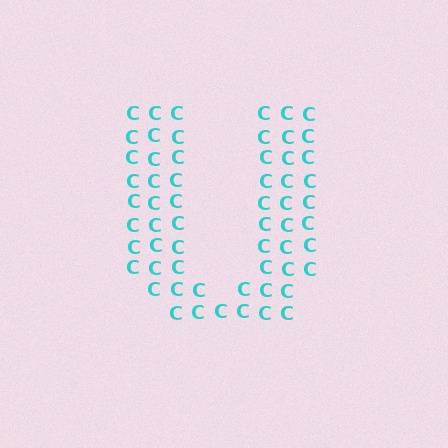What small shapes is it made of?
It is made of small letter C's.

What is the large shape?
The large shape is the letter U.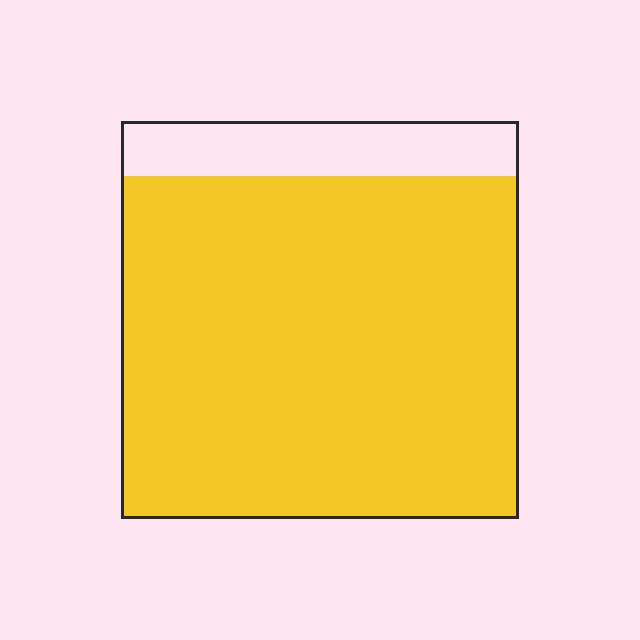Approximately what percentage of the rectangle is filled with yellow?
Approximately 85%.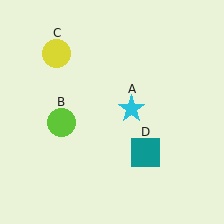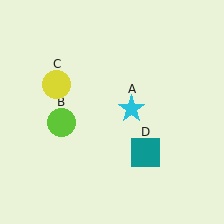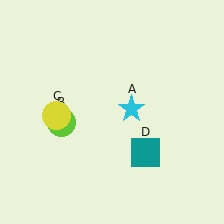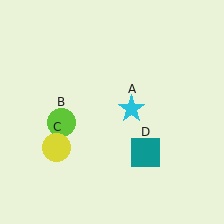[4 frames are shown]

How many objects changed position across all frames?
1 object changed position: yellow circle (object C).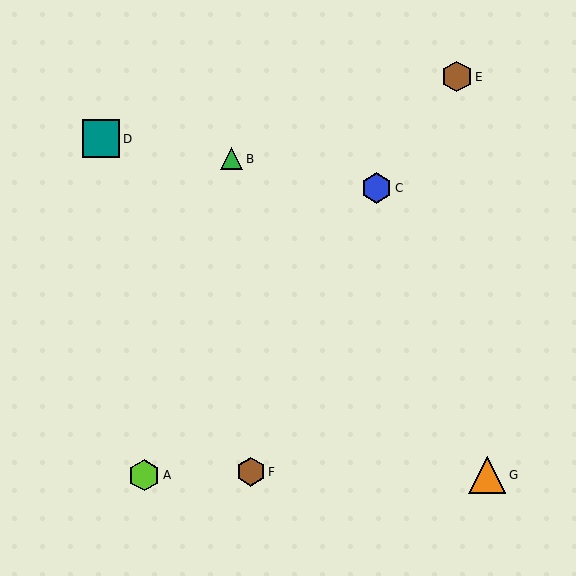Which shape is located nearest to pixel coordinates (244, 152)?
The green triangle (labeled B) at (232, 159) is nearest to that location.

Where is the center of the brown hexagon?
The center of the brown hexagon is at (457, 77).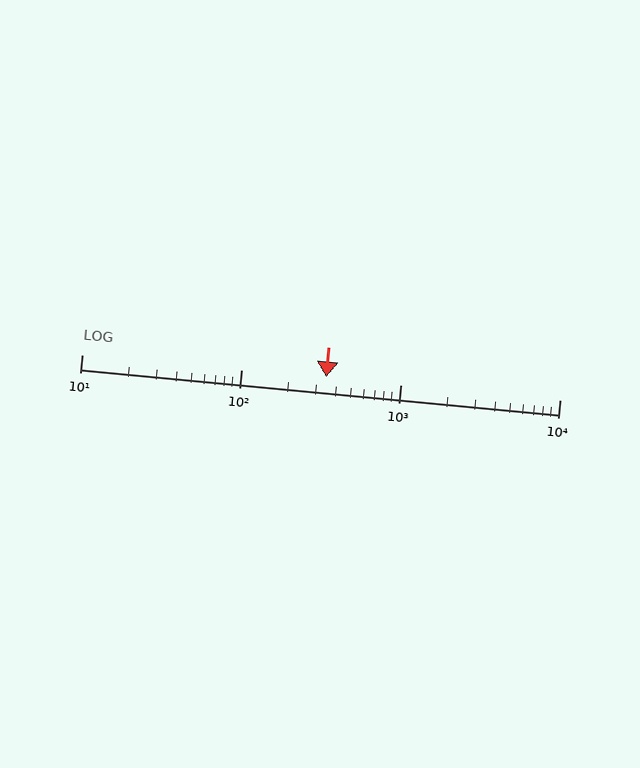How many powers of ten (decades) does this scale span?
The scale spans 3 decades, from 10 to 10000.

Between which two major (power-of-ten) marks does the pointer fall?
The pointer is between 100 and 1000.